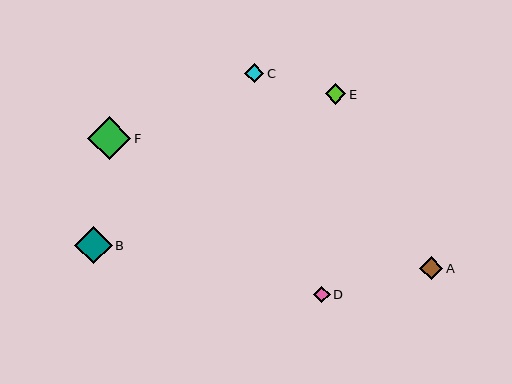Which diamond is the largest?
Diamond F is the largest with a size of approximately 43 pixels.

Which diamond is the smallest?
Diamond D is the smallest with a size of approximately 17 pixels.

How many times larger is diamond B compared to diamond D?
Diamond B is approximately 2.3 times the size of diamond D.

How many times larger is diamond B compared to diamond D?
Diamond B is approximately 2.3 times the size of diamond D.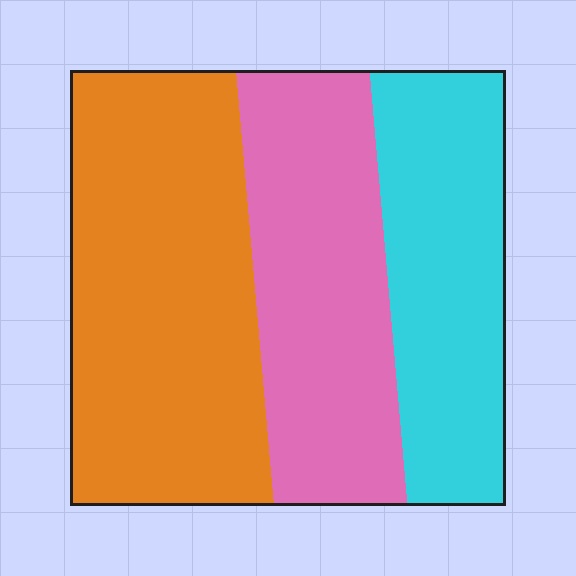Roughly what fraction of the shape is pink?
Pink covers around 30% of the shape.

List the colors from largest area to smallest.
From largest to smallest: orange, pink, cyan.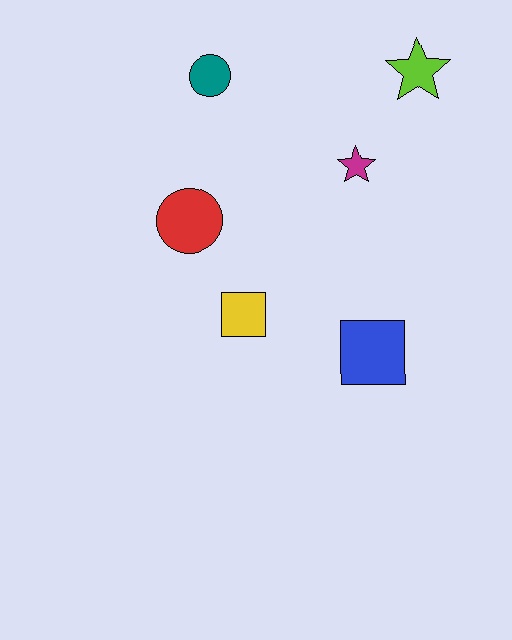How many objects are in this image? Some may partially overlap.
There are 6 objects.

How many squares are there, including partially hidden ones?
There are 2 squares.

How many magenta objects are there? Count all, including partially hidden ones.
There is 1 magenta object.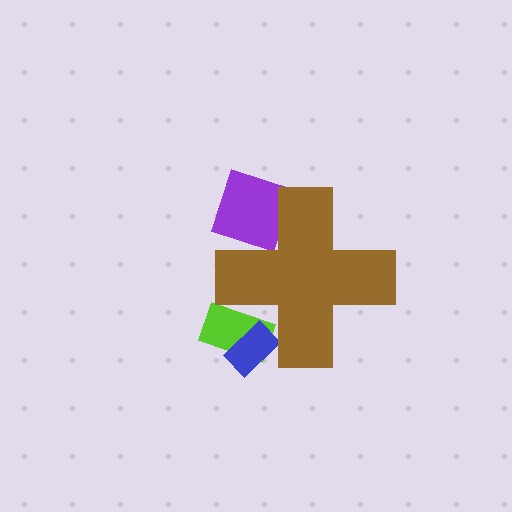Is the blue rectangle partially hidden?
Yes, the blue rectangle is partially hidden behind the brown cross.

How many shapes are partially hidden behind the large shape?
3 shapes are partially hidden.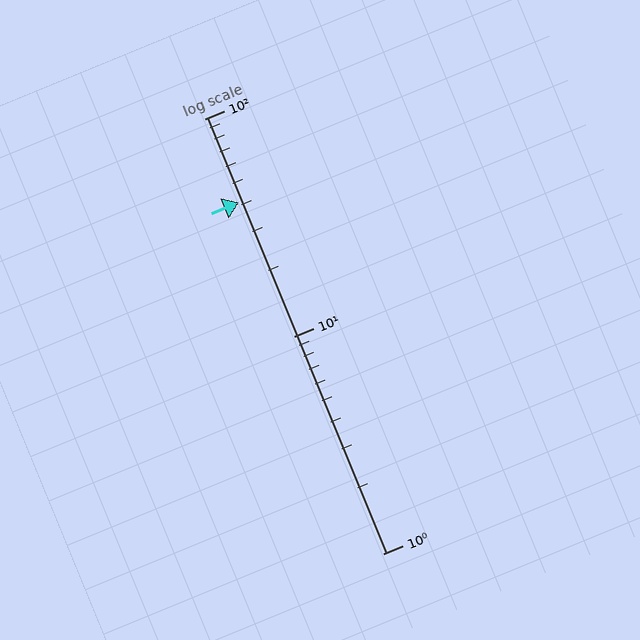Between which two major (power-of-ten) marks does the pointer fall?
The pointer is between 10 and 100.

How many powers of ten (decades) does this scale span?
The scale spans 2 decades, from 1 to 100.